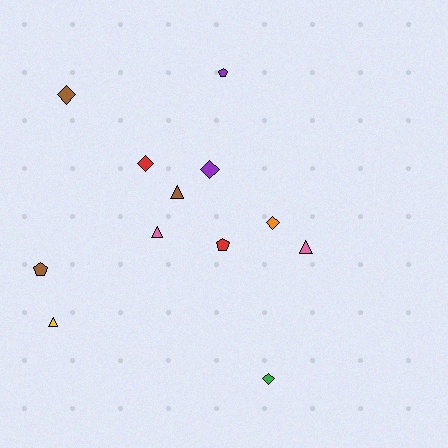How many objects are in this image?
There are 12 objects.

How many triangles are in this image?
There are 4 triangles.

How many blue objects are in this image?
There are no blue objects.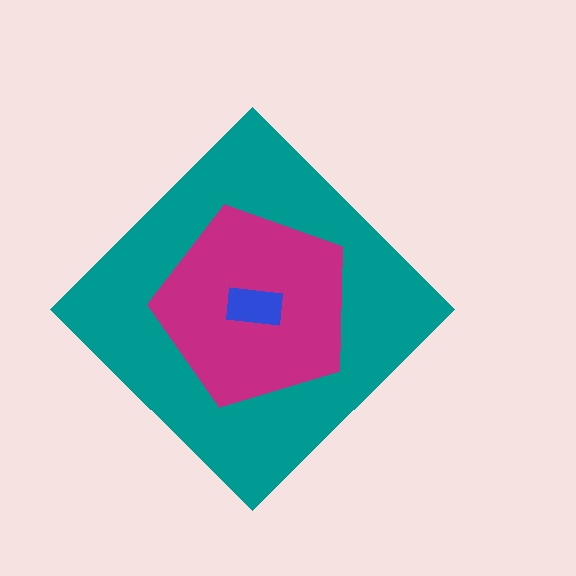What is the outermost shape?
The teal diamond.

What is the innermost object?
The blue rectangle.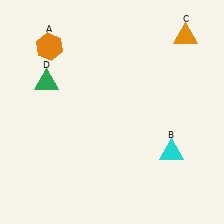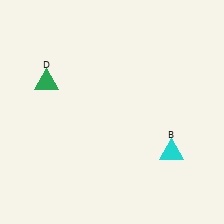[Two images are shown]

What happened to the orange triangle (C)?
The orange triangle (C) was removed in Image 2. It was in the top-right area of Image 1.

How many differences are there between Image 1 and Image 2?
There are 2 differences between the two images.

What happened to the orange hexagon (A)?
The orange hexagon (A) was removed in Image 2. It was in the top-left area of Image 1.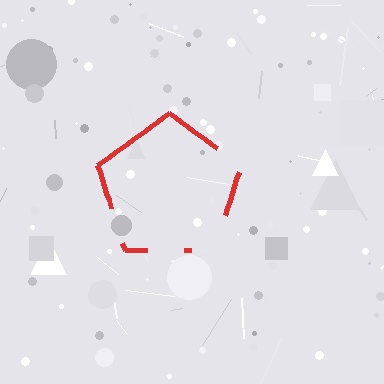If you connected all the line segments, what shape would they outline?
They would outline a pentagon.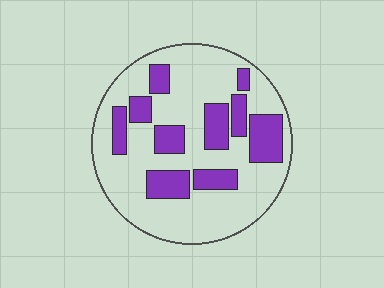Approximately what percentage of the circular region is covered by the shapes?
Approximately 30%.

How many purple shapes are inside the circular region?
10.